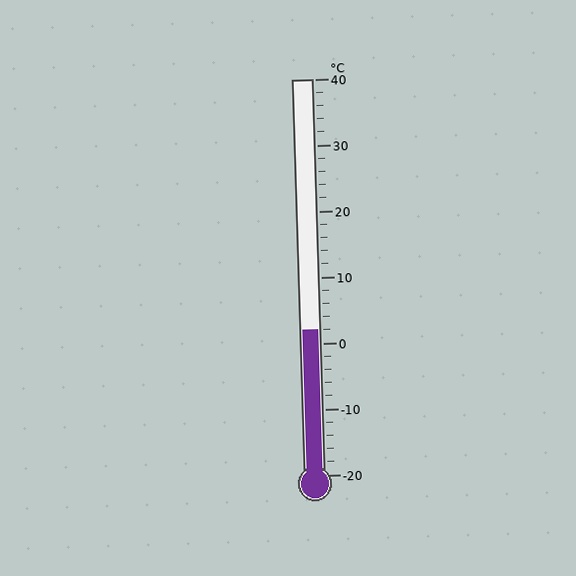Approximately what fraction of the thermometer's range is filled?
The thermometer is filled to approximately 35% of its range.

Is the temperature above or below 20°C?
The temperature is below 20°C.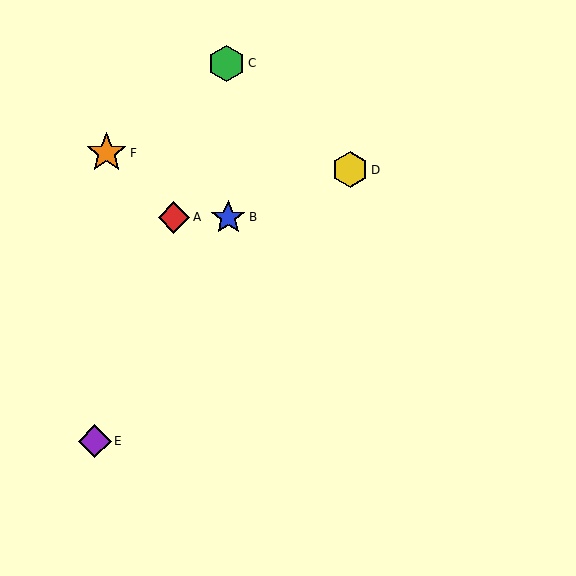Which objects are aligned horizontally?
Objects A, B are aligned horizontally.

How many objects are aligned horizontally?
2 objects (A, B) are aligned horizontally.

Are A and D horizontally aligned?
No, A is at y≈217 and D is at y≈170.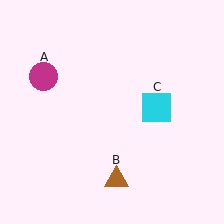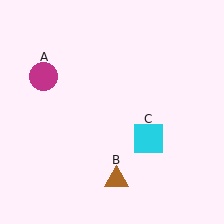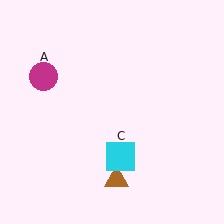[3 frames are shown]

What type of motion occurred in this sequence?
The cyan square (object C) rotated clockwise around the center of the scene.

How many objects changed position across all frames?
1 object changed position: cyan square (object C).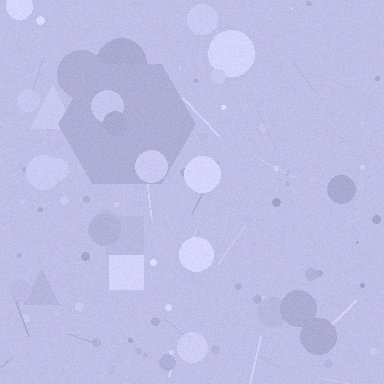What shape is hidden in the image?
A hexagon is hidden in the image.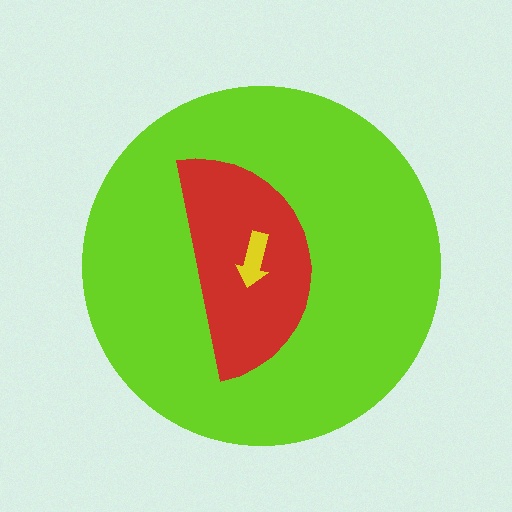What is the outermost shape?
The lime circle.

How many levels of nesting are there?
3.